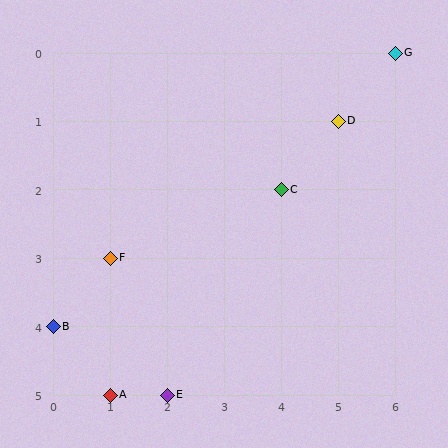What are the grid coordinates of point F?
Point F is at grid coordinates (1, 3).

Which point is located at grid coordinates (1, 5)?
Point A is at (1, 5).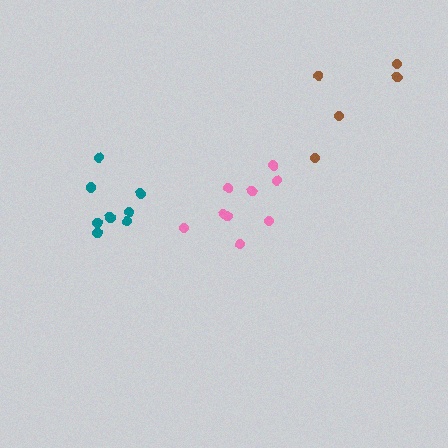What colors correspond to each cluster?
The clusters are colored: teal, brown, pink.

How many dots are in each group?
Group 1: 8 dots, Group 2: 5 dots, Group 3: 9 dots (22 total).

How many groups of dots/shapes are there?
There are 3 groups.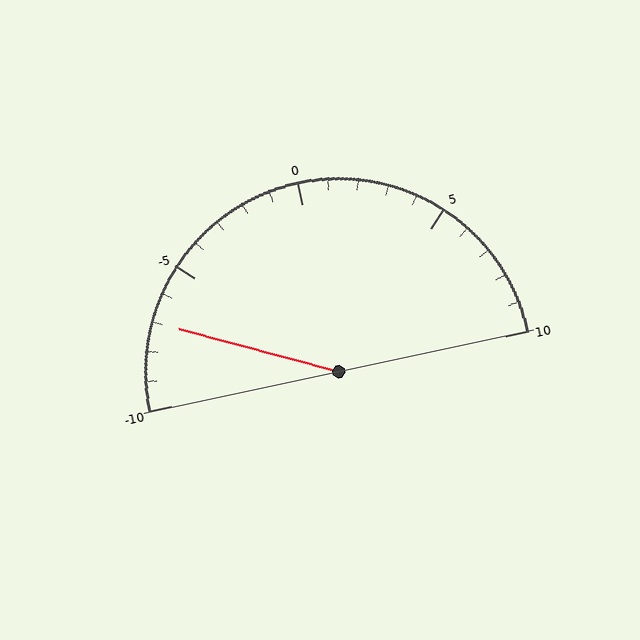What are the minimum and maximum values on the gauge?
The gauge ranges from -10 to 10.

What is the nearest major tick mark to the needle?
The nearest major tick mark is -5.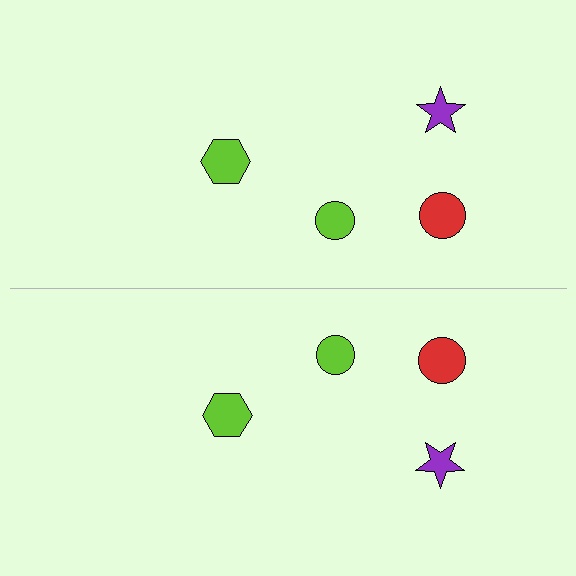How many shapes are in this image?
There are 8 shapes in this image.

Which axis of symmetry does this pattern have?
The pattern has a horizontal axis of symmetry running through the center of the image.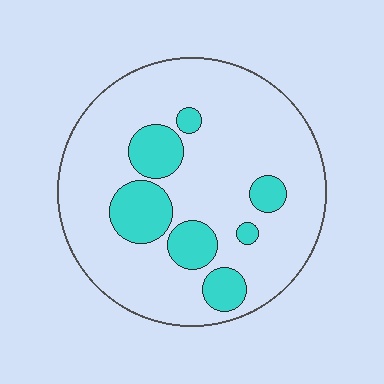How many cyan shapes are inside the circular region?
7.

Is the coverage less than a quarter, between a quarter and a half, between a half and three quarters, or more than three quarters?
Less than a quarter.